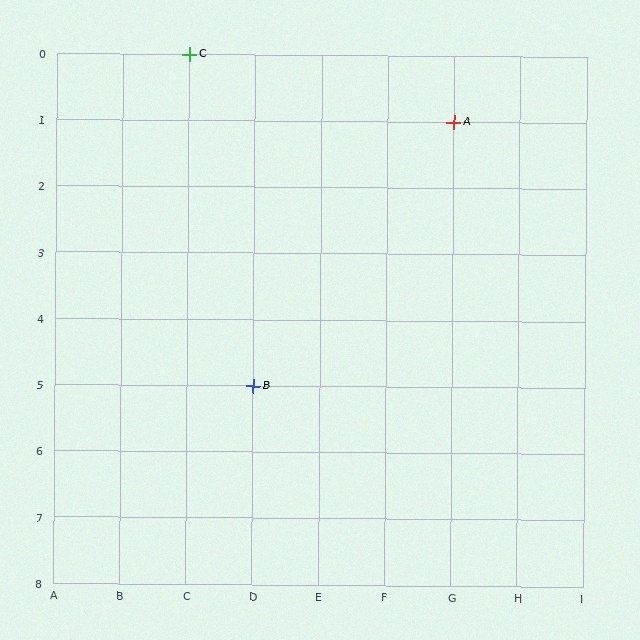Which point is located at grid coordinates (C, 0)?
Point C is at (C, 0).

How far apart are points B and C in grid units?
Points B and C are 1 column and 5 rows apart (about 5.1 grid units diagonally).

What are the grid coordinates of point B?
Point B is at grid coordinates (D, 5).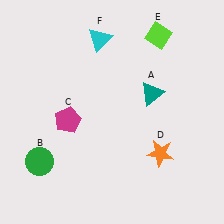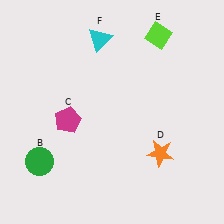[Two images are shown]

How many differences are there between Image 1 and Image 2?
There is 1 difference between the two images.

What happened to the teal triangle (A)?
The teal triangle (A) was removed in Image 2. It was in the top-right area of Image 1.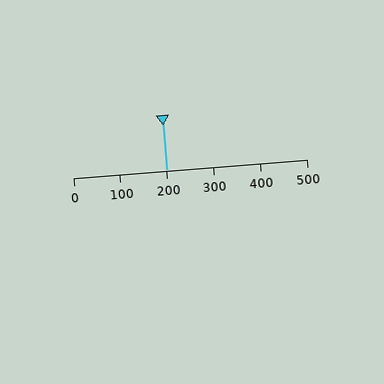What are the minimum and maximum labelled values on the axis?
The axis runs from 0 to 500.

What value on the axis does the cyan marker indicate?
The marker indicates approximately 200.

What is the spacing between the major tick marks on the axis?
The major ticks are spaced 100 apart.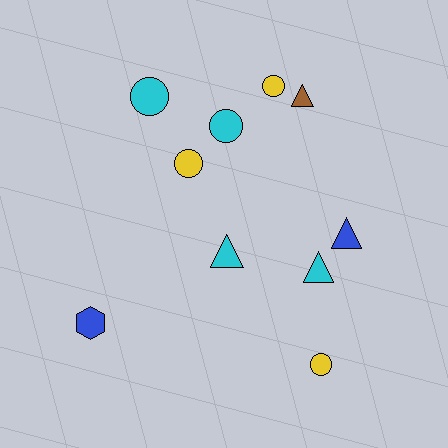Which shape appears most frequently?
Circle, with 5 objects.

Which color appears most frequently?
Cyan, with 4 objects.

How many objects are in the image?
There are 10 objects.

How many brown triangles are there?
There is 1 brown triangle.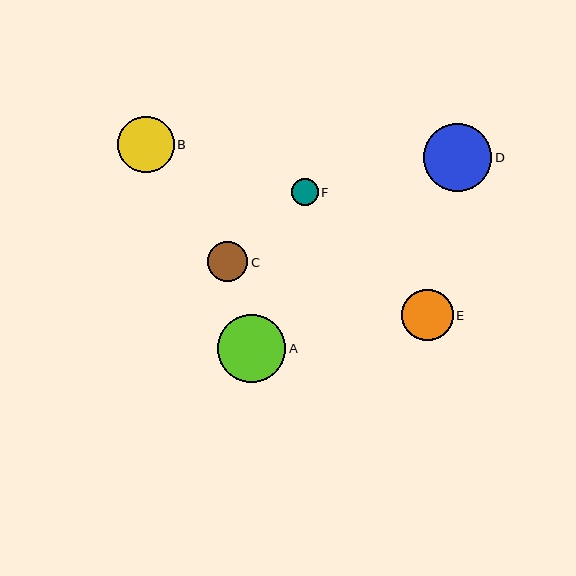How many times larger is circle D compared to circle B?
Circle D is approximately 1.2 times the size of circle B.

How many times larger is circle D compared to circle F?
Circle D is approximately 2.6 times the size of circle F.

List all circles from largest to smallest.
From largest to smallest: D, A, B, E, C, F.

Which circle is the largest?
Circle D is the largest with a size of approximately 69 pixels.